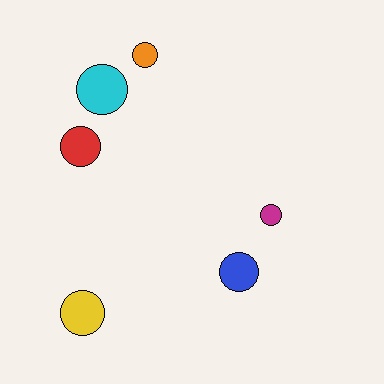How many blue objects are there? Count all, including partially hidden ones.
There is 1 blue object.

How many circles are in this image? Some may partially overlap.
There are 6 circles.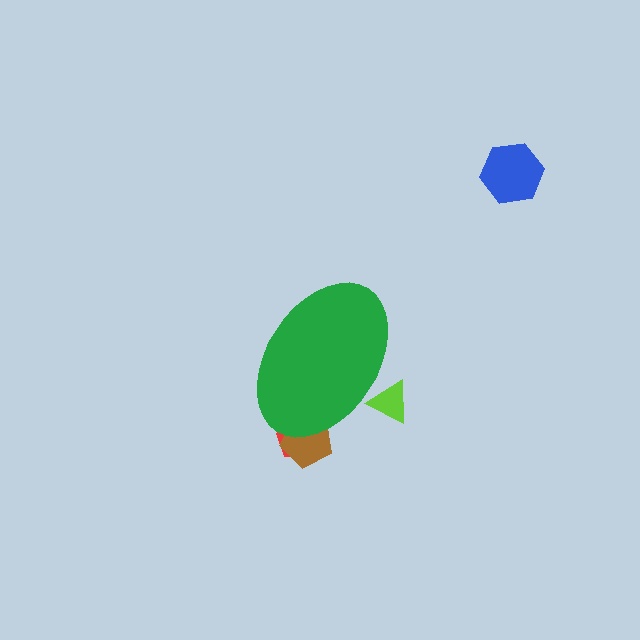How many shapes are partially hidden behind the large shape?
3 shapes are partially hidden.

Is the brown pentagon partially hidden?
Yes, the brown pentagon is partially hidden behind the green ellipse.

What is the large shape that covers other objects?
A green ellipse.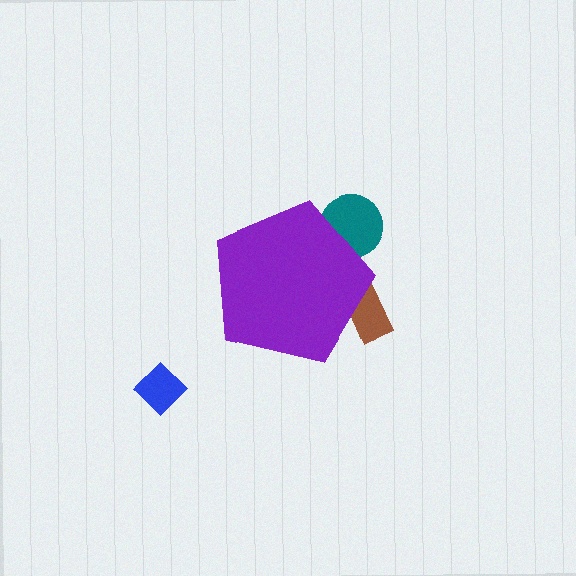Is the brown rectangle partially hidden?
Yes, the brown rectangle is partially hidden behind the purple pentagon.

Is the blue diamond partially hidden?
No, the blue diamond is fully visible.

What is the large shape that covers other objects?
A purple pentagon.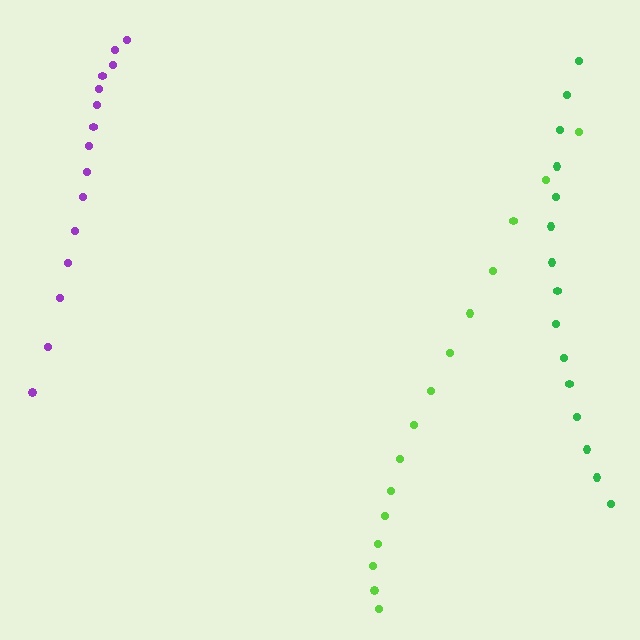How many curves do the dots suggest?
There are 3 distinct paths.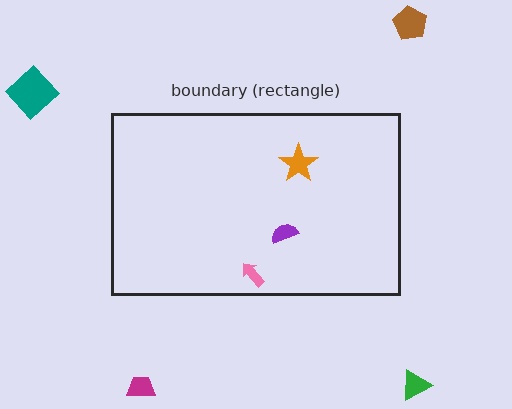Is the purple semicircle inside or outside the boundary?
Inside.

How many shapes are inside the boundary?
3 inside, 4 outside.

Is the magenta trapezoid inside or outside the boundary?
Outside.